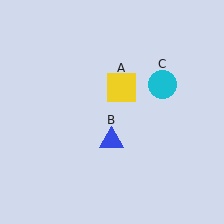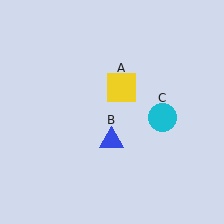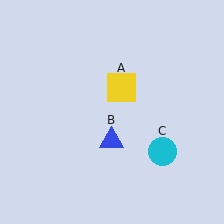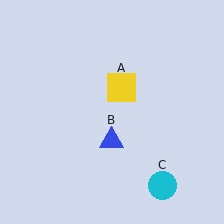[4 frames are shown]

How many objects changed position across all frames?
1 object changed position: cyan circle (object C).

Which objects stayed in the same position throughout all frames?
Yellow square (object A) and blue triangle (object B) remained stationary.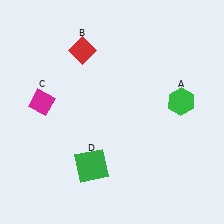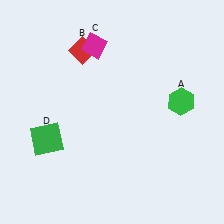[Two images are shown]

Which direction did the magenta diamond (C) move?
The magenta diamond (C) moved up.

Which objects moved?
The objects that moved are: the magenta diamond (C), the green square (D).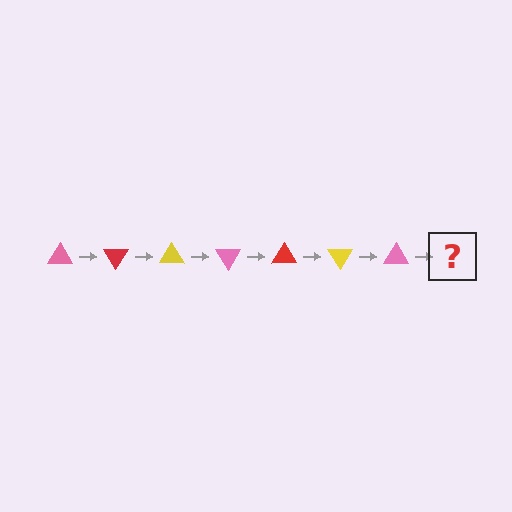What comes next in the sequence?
The next element should be a red triangle, rotated 420 degrees from the start.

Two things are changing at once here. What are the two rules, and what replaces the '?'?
The two rules are that it rotates 60 degrees each step and the color cycles through pink, red, and yellow. The '?' should be a red triangle, rotated 420 degrees from the start.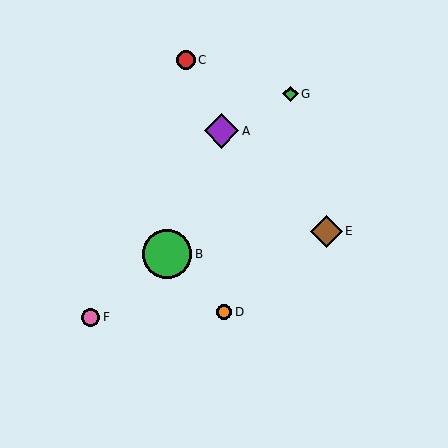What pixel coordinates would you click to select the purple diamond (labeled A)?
Click at (222, 131) to select the purple diamond A.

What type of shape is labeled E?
Shape E is a brown diamond.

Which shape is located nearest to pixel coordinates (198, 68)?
The red circle (labeled C) at (186, 60) is nearest to that location.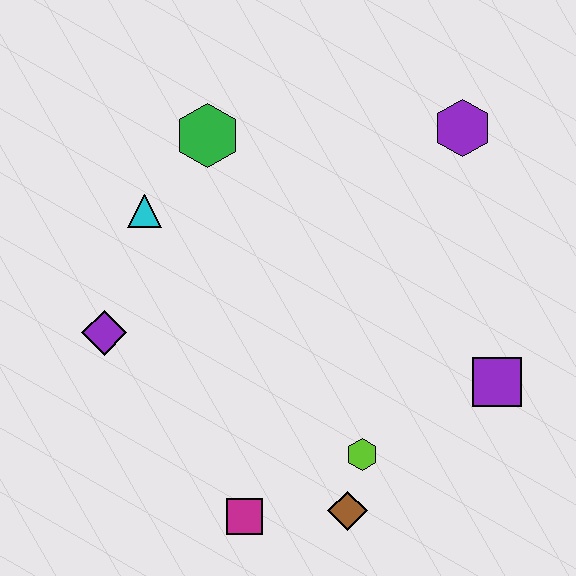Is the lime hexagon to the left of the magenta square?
No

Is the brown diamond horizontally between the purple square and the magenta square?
Yes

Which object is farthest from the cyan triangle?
The purple square is farthest from the cyan triangle.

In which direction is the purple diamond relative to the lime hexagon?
The purple diamond is to the left of the lime hexagon.